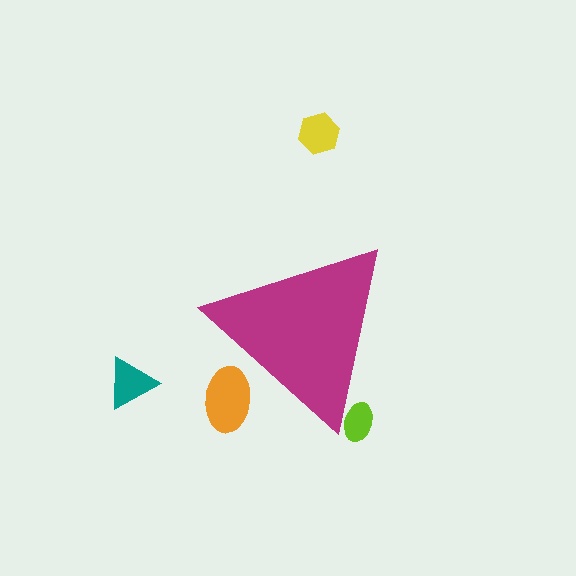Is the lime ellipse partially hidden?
Yes, the lime ellipse is partially hidden behind the magenta triangle.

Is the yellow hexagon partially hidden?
No, the yellow hexagon is fully visible.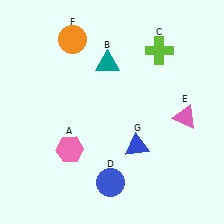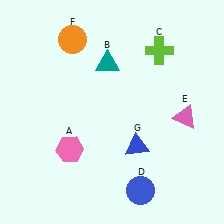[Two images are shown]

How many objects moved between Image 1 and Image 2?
1 object moved between the two images.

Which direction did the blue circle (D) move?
The blue circle (D) moved right.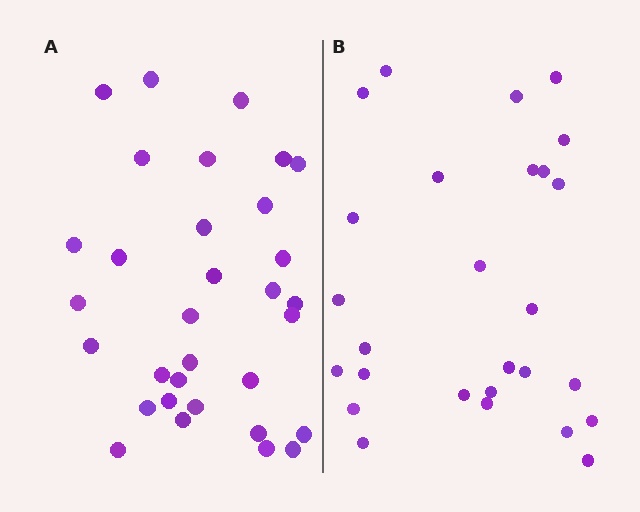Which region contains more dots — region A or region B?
Region A (the left region) has more dots.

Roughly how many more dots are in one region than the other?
Region A has about 5 more dots than region B.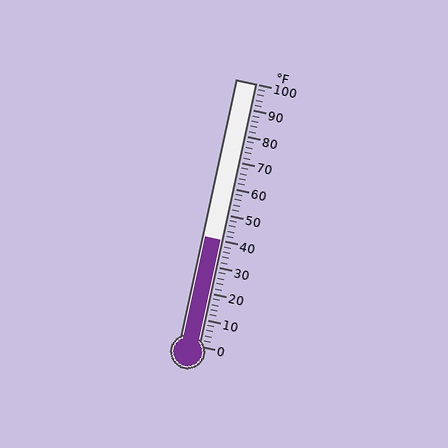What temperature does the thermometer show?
The thermometer shows approximately 40°F.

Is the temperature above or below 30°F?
The temperature is above 30°F.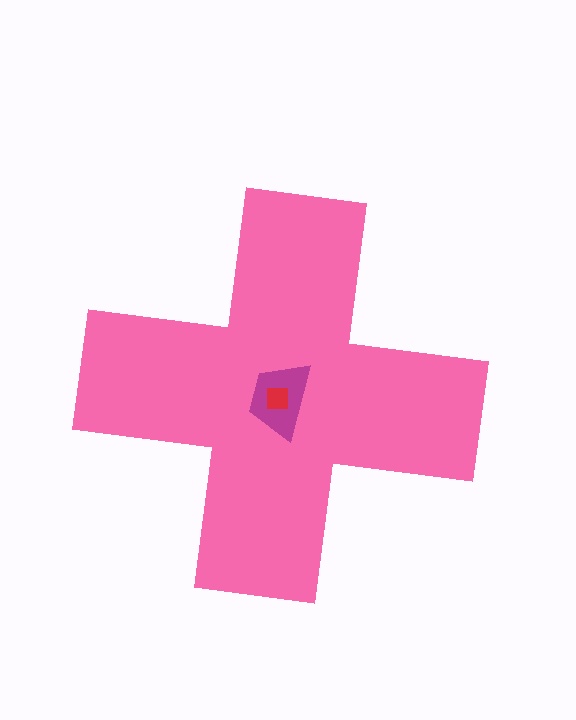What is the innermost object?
The red square.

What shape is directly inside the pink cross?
The magenta trapezoid.